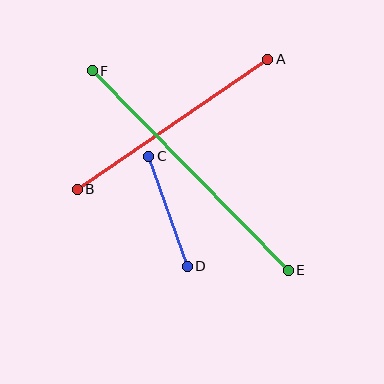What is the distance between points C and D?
The distance is approximately 117 pixels.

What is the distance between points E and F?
The distance is approximately 280 pixels.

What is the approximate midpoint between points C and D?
The midpoint is at approximately (168, 211) pixels.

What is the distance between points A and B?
The distance is approximately 231 pixels.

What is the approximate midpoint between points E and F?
The midpoint is at approximately (190, 171) pixels.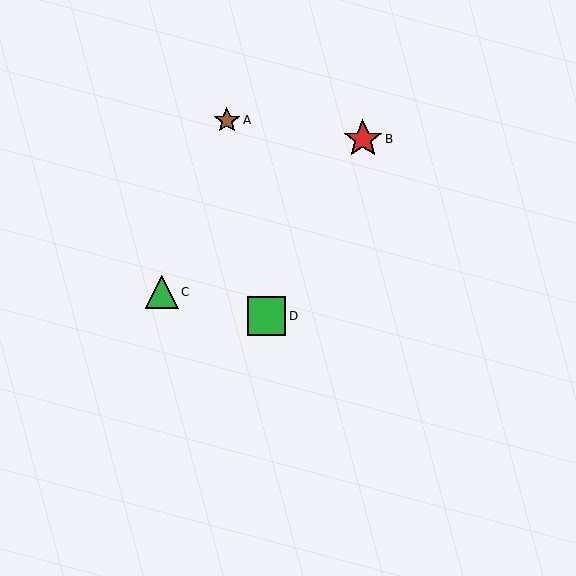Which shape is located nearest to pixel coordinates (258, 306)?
The green square (labeled D) at (267, 316) is nearest to that location.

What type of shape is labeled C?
Shape C is a green triangle.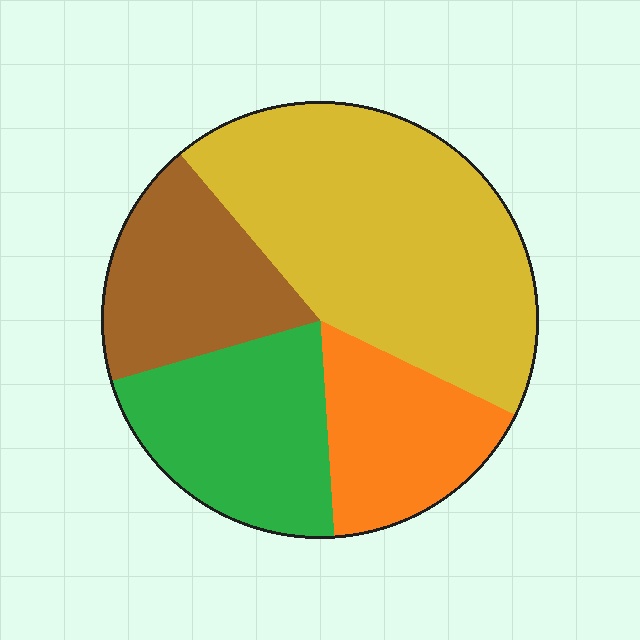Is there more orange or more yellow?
Yellow.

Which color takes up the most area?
Yellow, at roughly 45%.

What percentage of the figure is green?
Green takes up between a sixth and a third of the figure.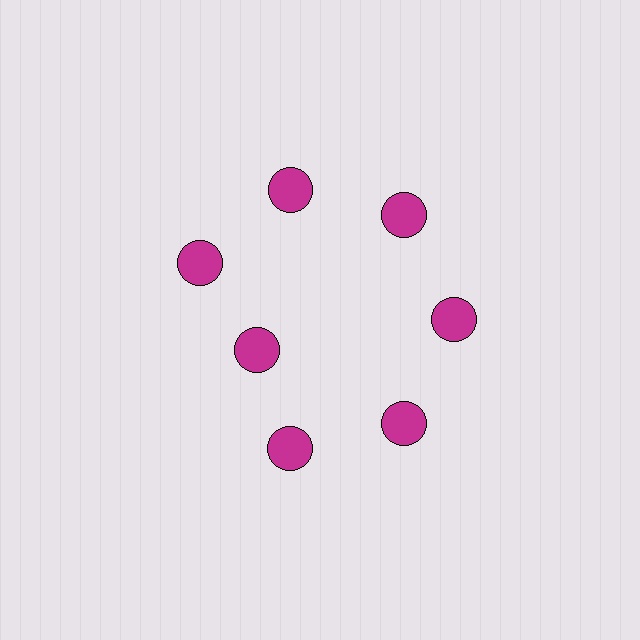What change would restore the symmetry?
The symmetry would be restored by moving it outward, back onto the ring so that all 7 circles sit at equal angles and equal distance from the center.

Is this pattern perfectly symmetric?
No. The 7 magenta circles are arranged in a ring, but one element near the 8 o'clock position is pulled inward toward the center, breaking the 7-fold rotational symmetry.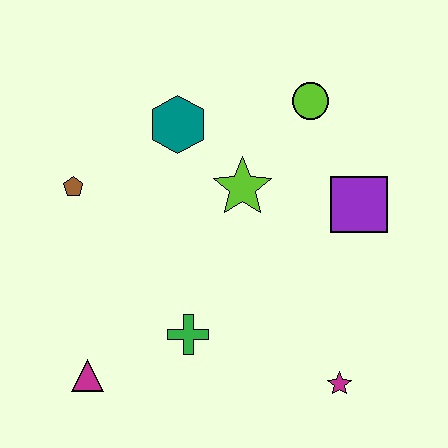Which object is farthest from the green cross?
The lime circle is farthest from the green cross.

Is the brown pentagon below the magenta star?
No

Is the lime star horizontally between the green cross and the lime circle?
Yes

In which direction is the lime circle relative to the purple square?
The lime circle is above the purple square.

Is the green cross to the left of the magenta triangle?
No